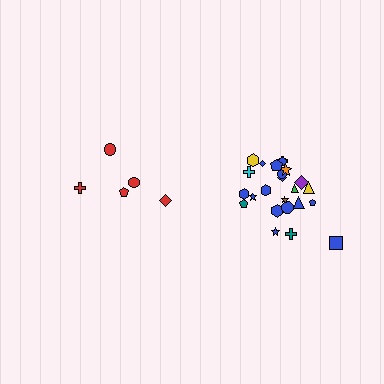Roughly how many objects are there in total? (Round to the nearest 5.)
Roughly 30 objects in total.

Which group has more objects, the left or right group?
The right group.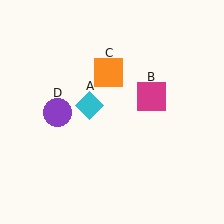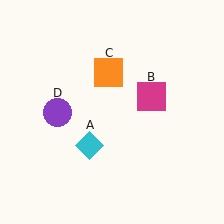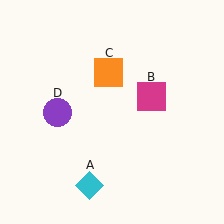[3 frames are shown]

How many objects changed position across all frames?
1 object changed position: cyan diamond (object A).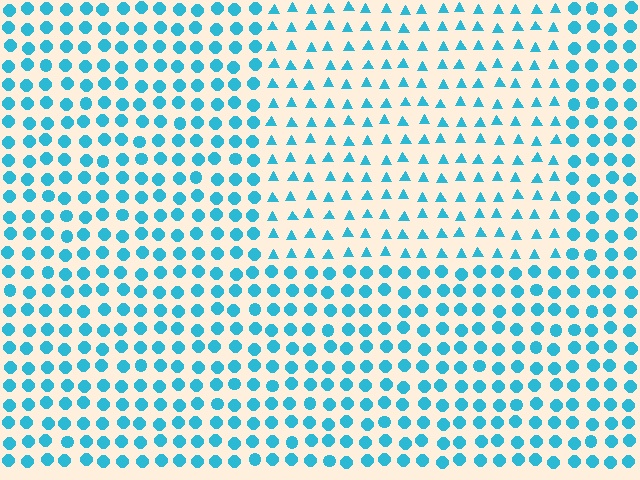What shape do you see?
I see a rectangle.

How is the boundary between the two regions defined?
The boundary is defined by a change in element shape: triangles inside vs. circles outside. All elements share the same color and spacing.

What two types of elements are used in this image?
The image uses triangles inside the rectangle region and circles outside it.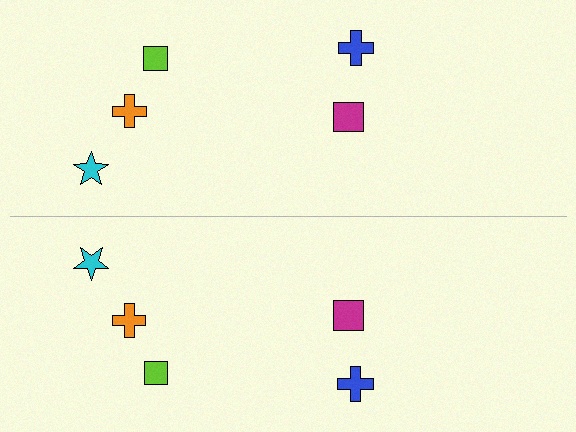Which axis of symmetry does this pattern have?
The pattern has a horizontal axis of symmetry running through the center of the image.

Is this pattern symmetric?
Yes, this pattern has bilateral (reflection) symmetry.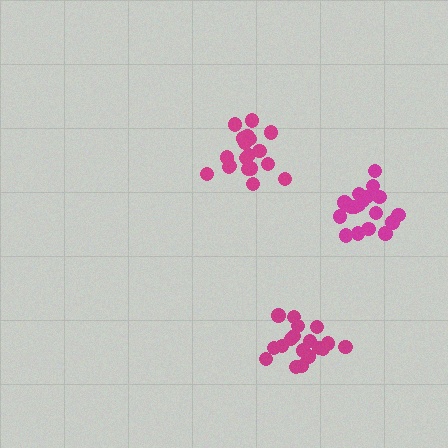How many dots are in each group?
Group 1: 18 dots, Group 2: 19 dots, Group 3: 19 dots (56 total).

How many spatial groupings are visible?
There are 3 spatial groupings.